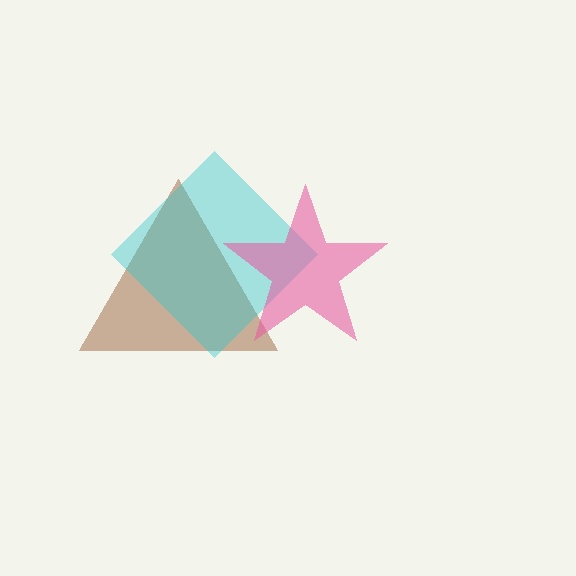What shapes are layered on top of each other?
The layered shapes are: a brown triangle, a cyan diamond, a pink star.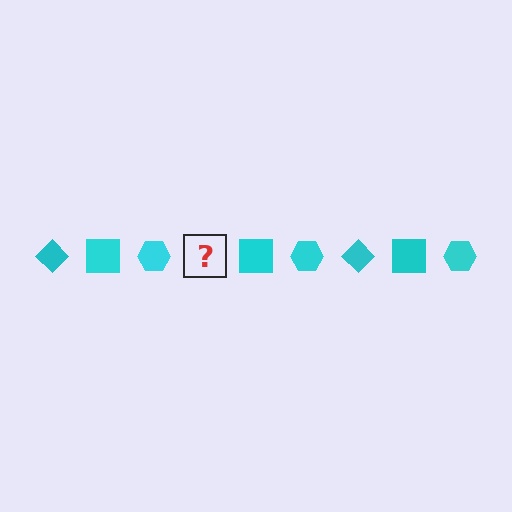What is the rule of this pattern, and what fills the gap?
The rule is that the pattern cycles through diamond, square, hexagon shapes in cyan. The gap should be filled with a cyan diamond.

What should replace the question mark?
The question mark should be replaced with a cyan diamond.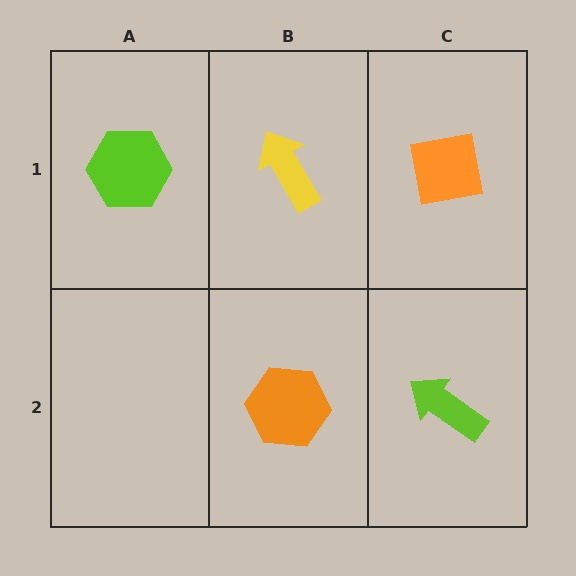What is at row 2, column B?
An orange hexagon.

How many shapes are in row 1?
3 shapes.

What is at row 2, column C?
A lime arrow.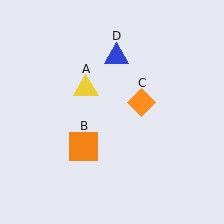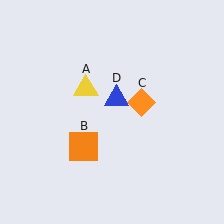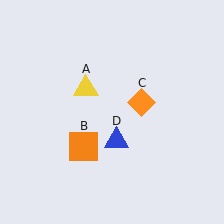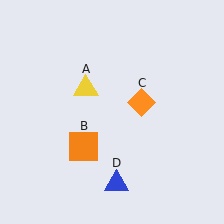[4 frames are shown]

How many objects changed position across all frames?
1 object changed position: blue triangle (object D).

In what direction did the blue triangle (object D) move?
The blue triangle (object D) moved down.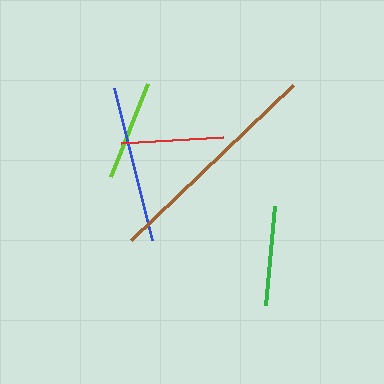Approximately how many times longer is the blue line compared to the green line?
The blue line is approximately 1.6 times the length of the green line.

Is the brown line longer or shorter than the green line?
The brown line is longer than the green line.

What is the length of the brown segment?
The brown segment is approximately 224 pixels long.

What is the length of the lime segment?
The lime segment is approximately 100 pixels long.